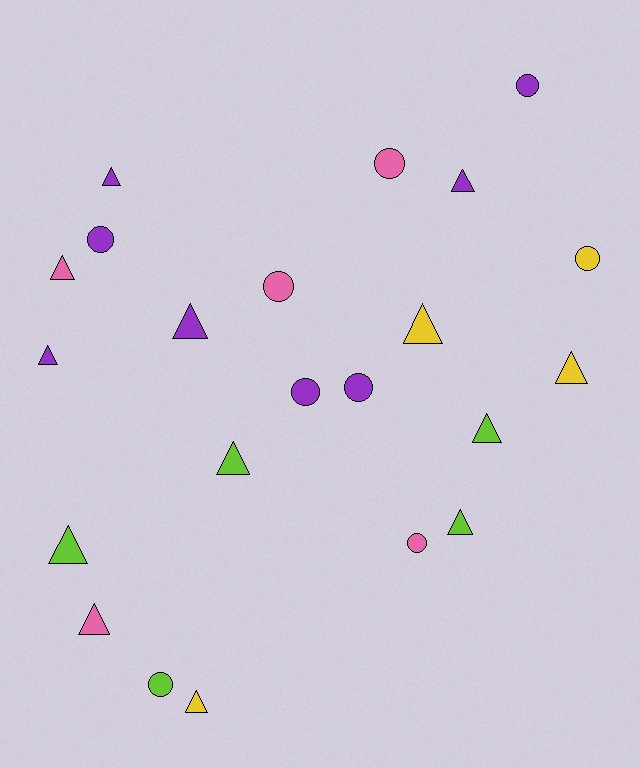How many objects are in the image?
There are 22 objects.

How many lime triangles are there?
There are 4 lime triangles.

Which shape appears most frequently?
Triangle, with 13 objects.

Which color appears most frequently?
Purple, with 8 objects.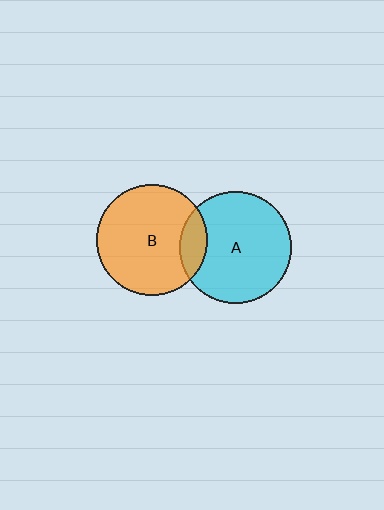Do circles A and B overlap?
Yes.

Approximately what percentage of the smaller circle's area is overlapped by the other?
Approximately 15%.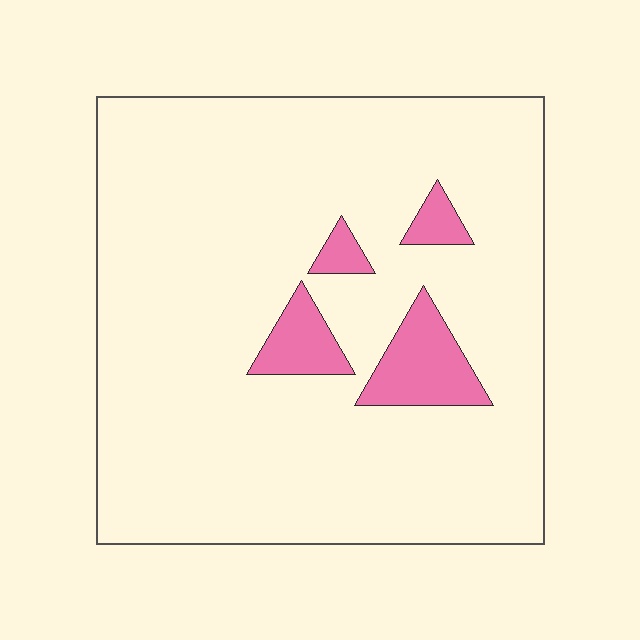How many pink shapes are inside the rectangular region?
4.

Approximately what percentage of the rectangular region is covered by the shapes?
Approximately 10%.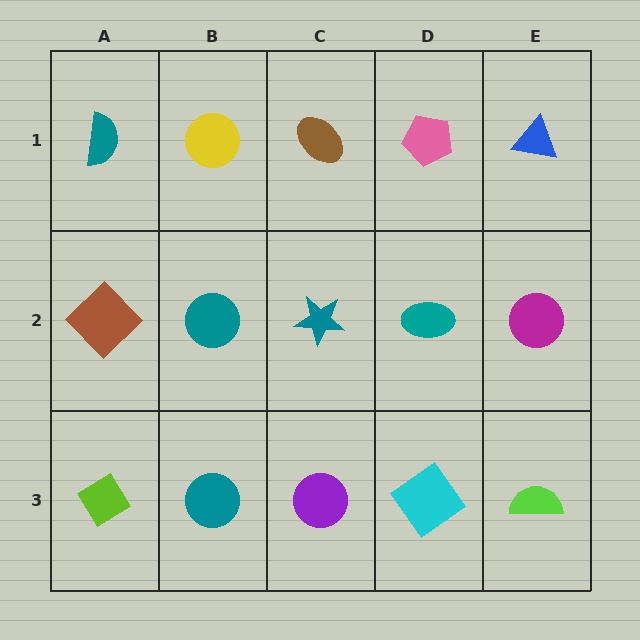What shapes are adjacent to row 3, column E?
A magenta circle (row 2, column E), a cyan diamond (row 3, column D).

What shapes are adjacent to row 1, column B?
A teal circle (row 2, column B), a teal semicircle (row 1, column A), a brown ellipse (row 1, column C).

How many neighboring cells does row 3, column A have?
2.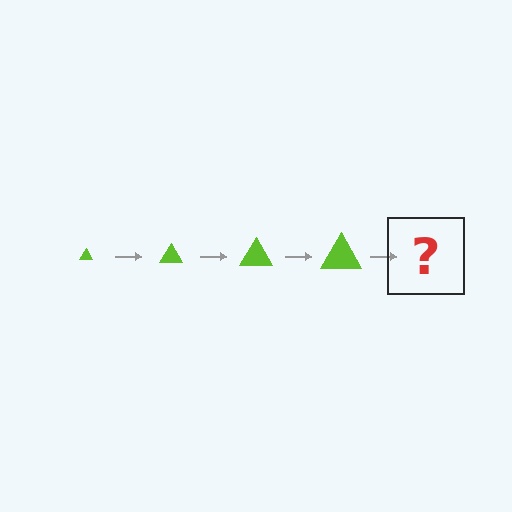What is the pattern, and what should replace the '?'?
The pattern is that the triangle gets progressively larger each step. The '?' should be a lime triangle, larger than the previous one.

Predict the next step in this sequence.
The next step is a lime triangle, larger than the previous one.